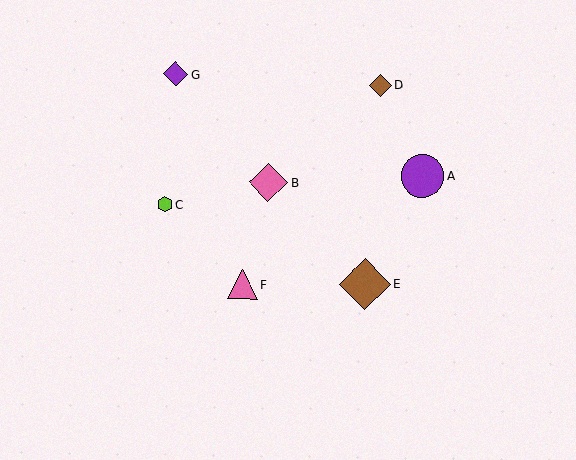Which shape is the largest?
The brown diamond (labeled E) is the largest.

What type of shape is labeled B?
Shape B is a pink diamond.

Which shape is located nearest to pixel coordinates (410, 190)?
The purple circle (labeled A) at (422, 176) is nearest to that location.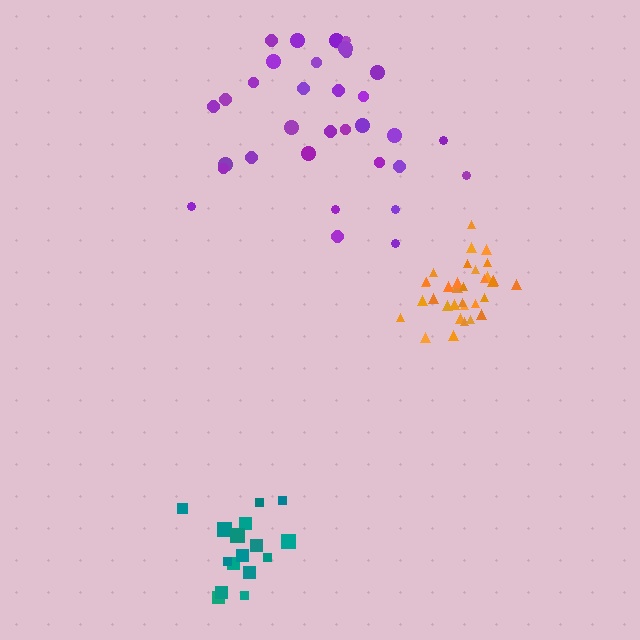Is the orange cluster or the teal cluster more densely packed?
Orange.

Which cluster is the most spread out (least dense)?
Purple.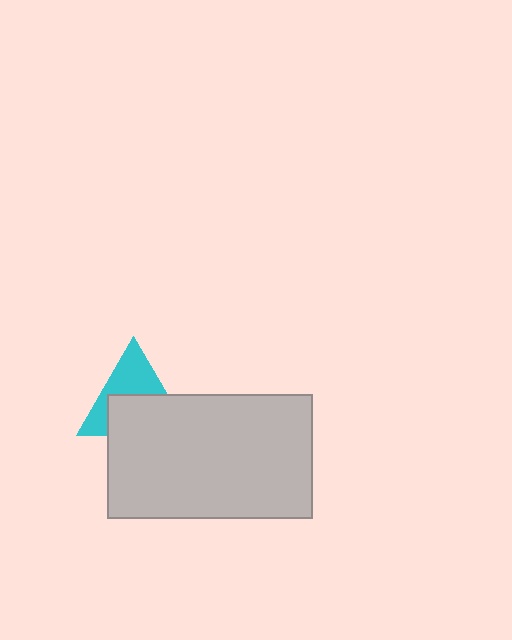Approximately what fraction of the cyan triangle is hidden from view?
Roughly 52% of the cyan triangle is hidden behind the light gray rectangle.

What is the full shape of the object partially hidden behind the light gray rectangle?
The partially hidden object is a cyan triangle.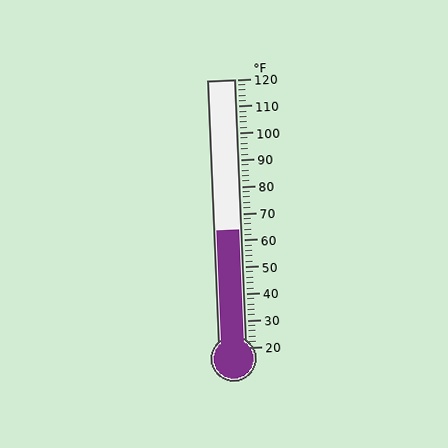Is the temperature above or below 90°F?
The temperature is below 90°F.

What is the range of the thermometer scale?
The thermometer scale ranges from 20°F to 120°F.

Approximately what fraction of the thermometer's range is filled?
The thermometer is filled to approximately 45% of its range.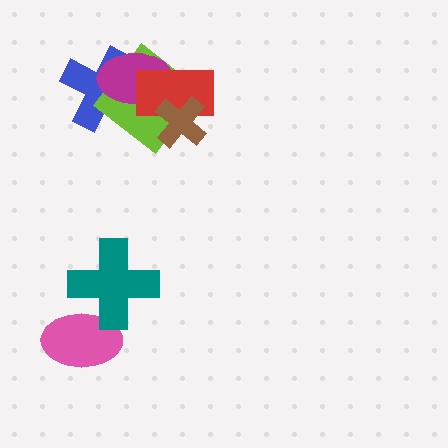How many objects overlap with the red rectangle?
3 objects overlap with the red rectangle.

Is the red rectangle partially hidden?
Yes, it is partially covered by another shape.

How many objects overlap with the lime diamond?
4 objects overlap with the lime diamond.